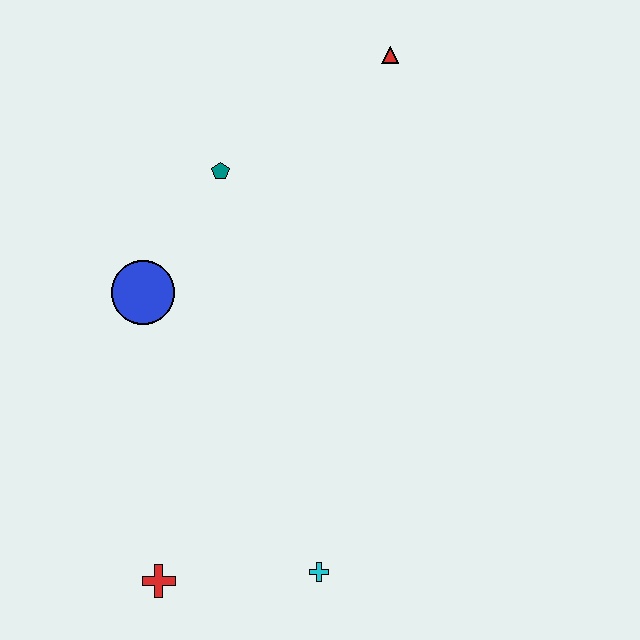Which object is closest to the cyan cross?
The red cross is closest to the cyan cross.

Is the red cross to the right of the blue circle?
Yes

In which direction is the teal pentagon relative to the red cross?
The teal pentagon is above the red cross.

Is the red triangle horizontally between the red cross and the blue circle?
No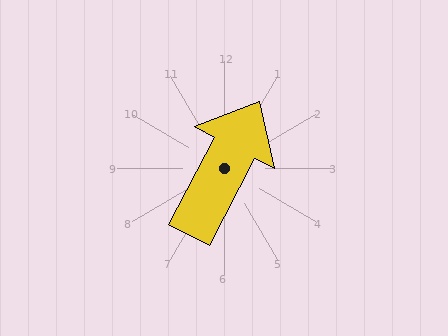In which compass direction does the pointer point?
Northeast.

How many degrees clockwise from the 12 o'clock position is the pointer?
Approximately 28 degrees.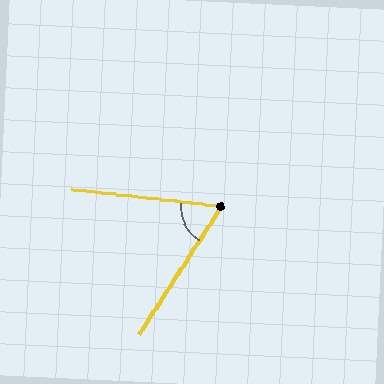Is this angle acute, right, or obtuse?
It is acute.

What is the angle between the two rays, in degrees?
Approximately 64 degrees.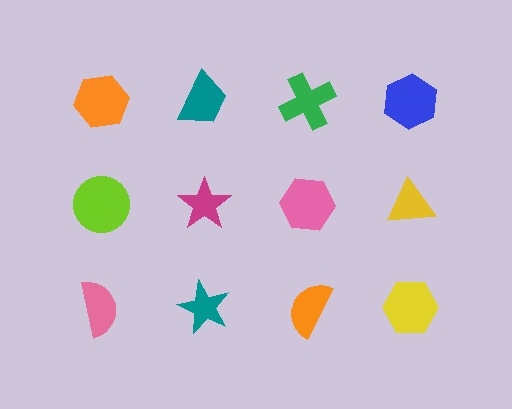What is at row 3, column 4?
A yellow hexagon.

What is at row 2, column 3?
A pink hexagon.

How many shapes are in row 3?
4 shapes.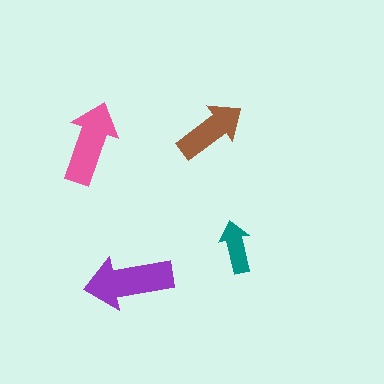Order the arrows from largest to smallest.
the purple one, the pink one, the brown one, the teal one.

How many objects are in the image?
There are 4 objects in the image.